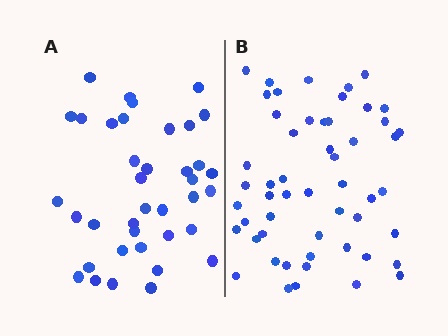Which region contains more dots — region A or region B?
Region B (the right region) has more dots.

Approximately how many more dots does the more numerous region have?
Region B has approximately 15 more dots than region A.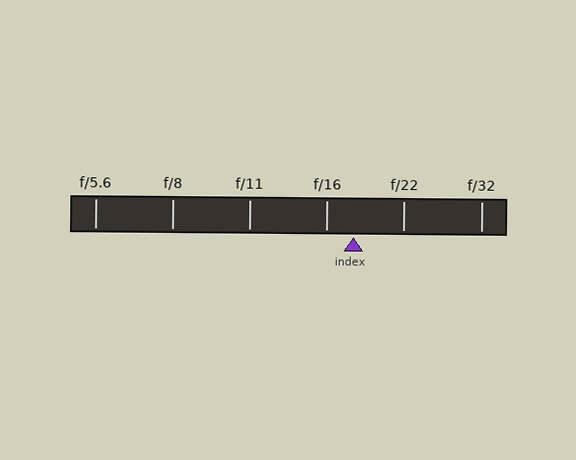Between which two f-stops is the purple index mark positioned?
The index mark is between f/16 and f/22.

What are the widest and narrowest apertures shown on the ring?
The widest aperture shown is f/5.6 and the narrowest is f/32.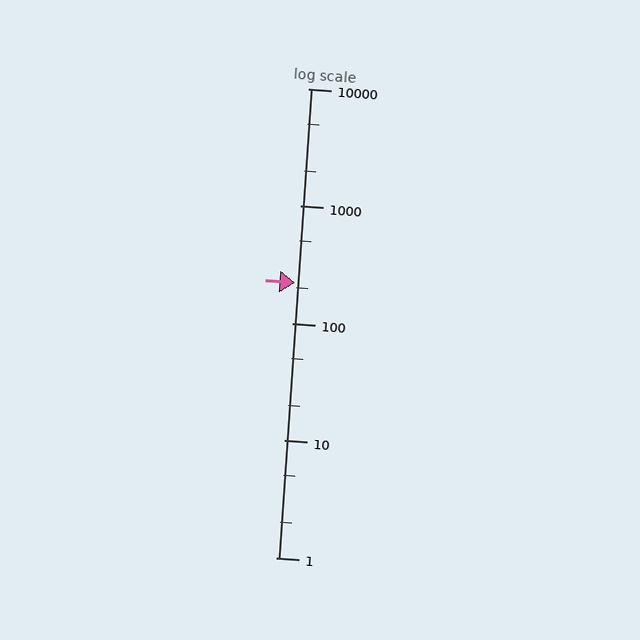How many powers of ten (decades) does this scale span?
The scale spans 4 decades, from 1 to 10000.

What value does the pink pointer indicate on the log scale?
The pointer indicates approximately 220.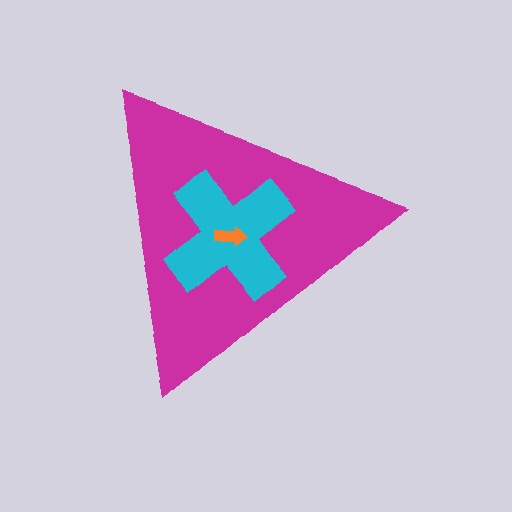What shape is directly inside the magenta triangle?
The cyan cross.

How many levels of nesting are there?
3.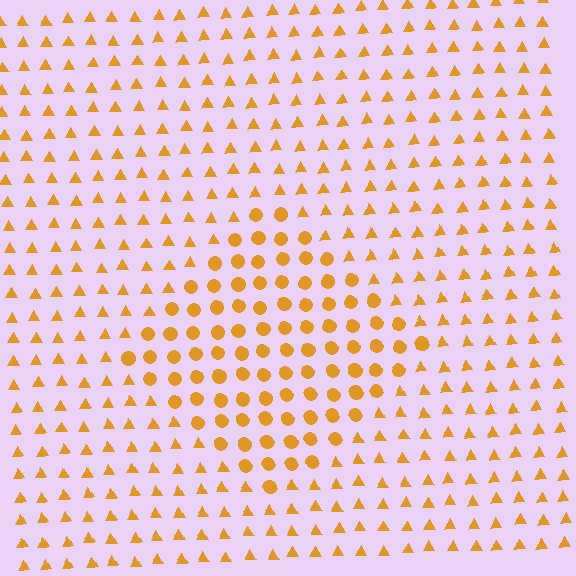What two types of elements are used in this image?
The image uses circles inside the diamond region and triangles outside it.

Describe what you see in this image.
The image is filled with small orange elements arranged in a uniform grid. A diamond-shaped region contains circles, while the surrounding area contains triangles. The boundary is defined purely by the change in element shape.